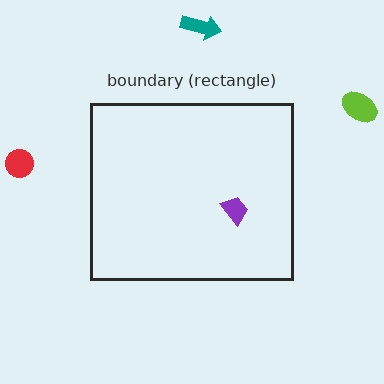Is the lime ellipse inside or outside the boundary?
Outside.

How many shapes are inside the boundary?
1 inside, 3 outside.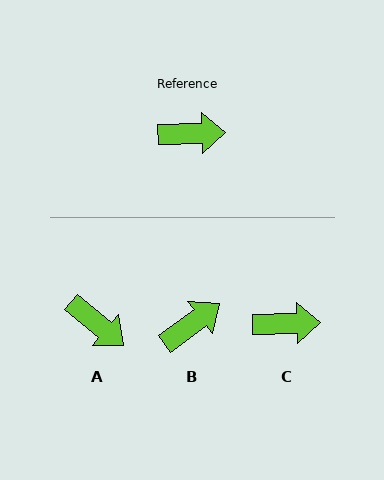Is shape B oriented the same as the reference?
No, it is off by about 35 degrees.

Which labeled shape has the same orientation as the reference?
C.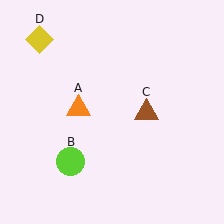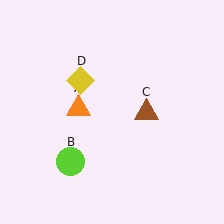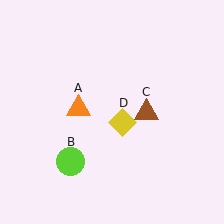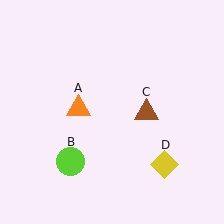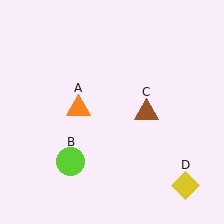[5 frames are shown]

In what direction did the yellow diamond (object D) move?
The yellow diamond (object D) moved down and to the right.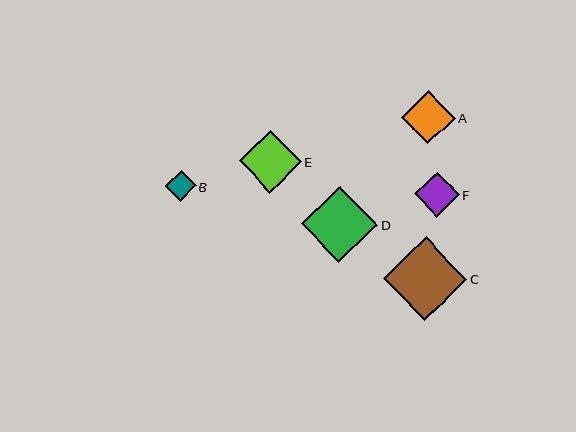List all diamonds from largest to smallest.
From largest to smallest: C, D, E, A, F, B.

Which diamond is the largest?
Diamond C is the largest with a size of approximately 84 pixels.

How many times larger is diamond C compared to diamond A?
Diamond C is approximately 1.6 times the size of diamond A.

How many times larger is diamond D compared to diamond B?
Diamond D is approximately 2.5 times the size of diamond B.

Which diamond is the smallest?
Diamond B is the smallest with a size of approximately 30 pixels.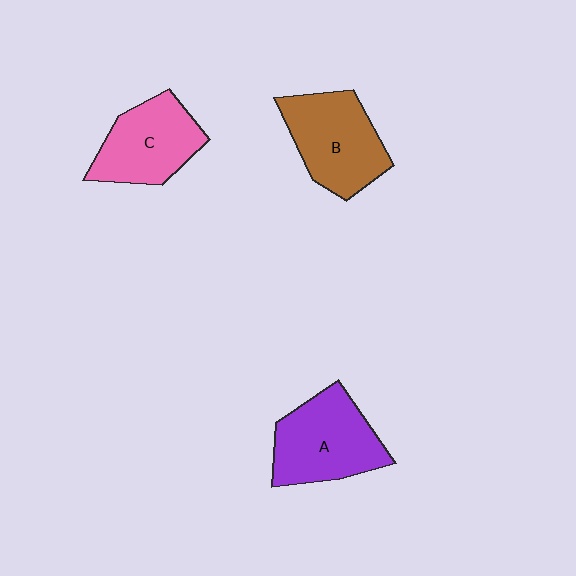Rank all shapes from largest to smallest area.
From largest to smallest: A (purple), B (brown), C (pink).